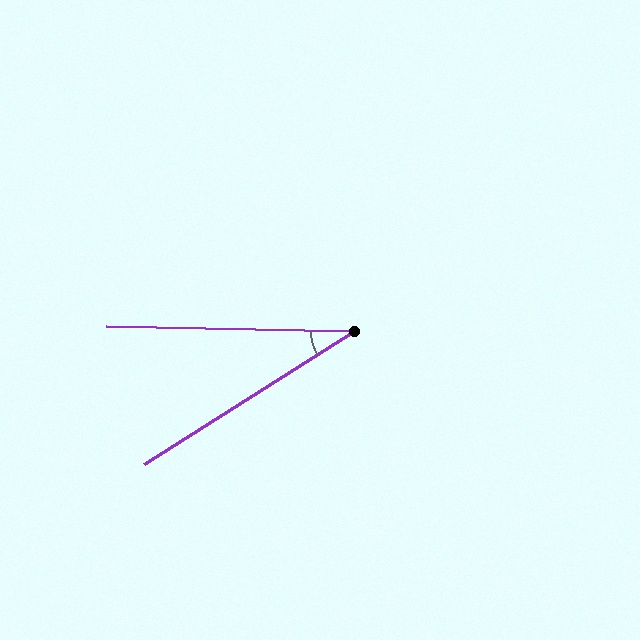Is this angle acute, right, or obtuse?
It is acute.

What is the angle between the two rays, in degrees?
Approximately 33 degrees.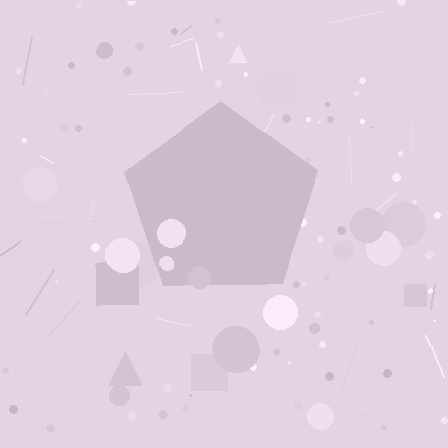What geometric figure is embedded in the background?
A pentagon is embedded in the background.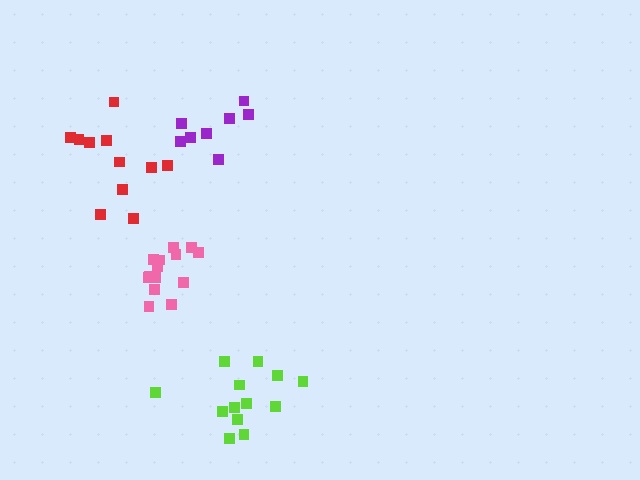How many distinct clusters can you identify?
There are 4 distinct clusters.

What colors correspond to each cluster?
The clusters are colored: lime, purple, red, pink.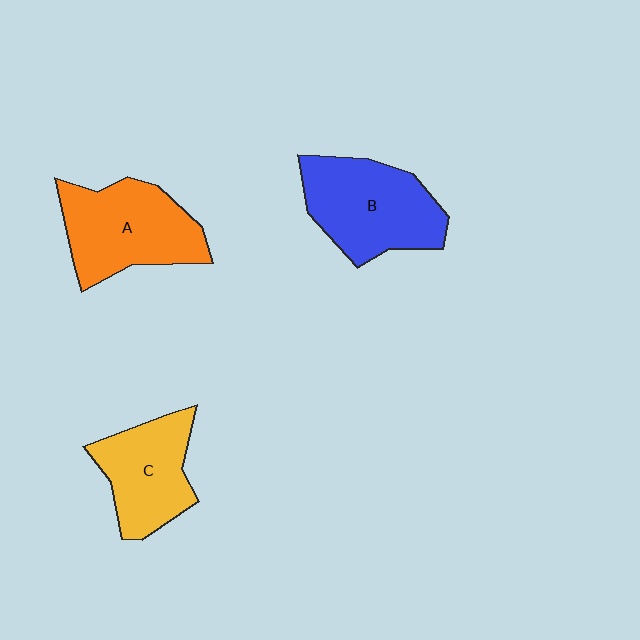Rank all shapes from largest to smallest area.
From largest to smallest: B (blue), A (orange), C (yellow).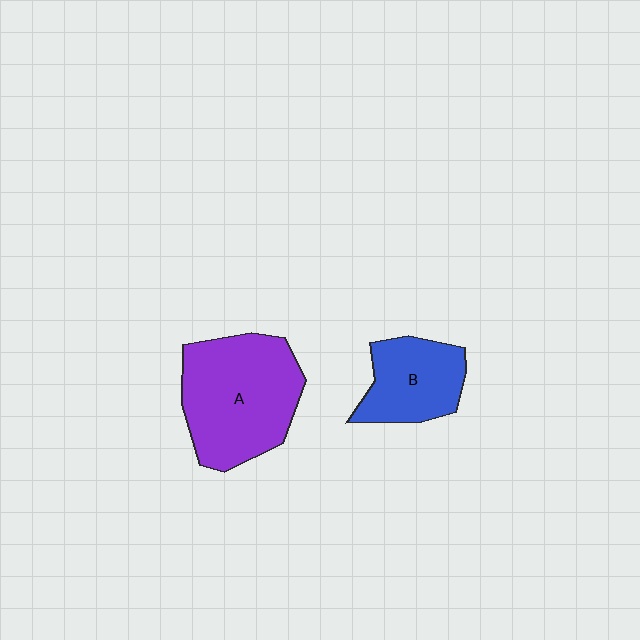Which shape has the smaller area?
Shape B (blue).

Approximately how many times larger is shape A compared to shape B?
Approximately 1.7 times.